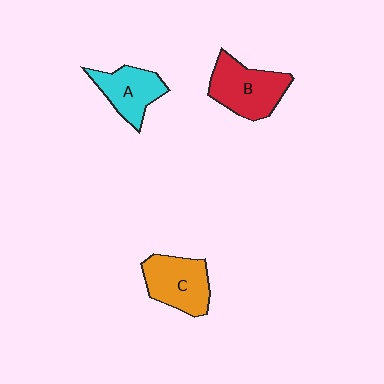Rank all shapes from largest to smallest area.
From largest to smallest: B (red), C (orange), A (cyan).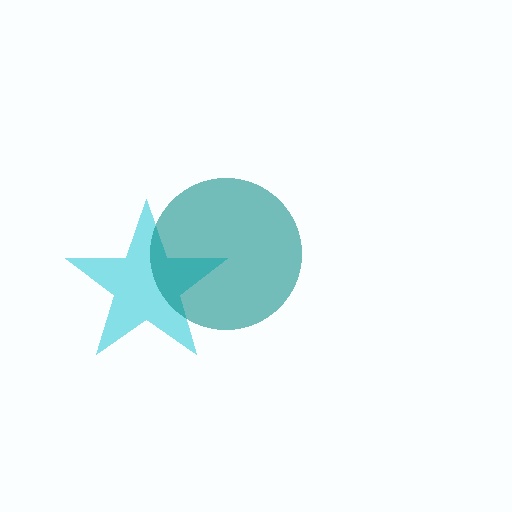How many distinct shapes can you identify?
There are 2 distinct shapes: a cyan star, a teal circle.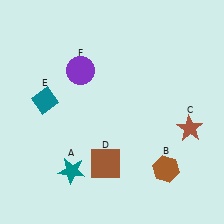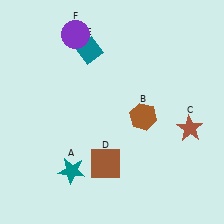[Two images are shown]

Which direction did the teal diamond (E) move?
The teal diamond (E) moved up.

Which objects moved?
The objects that moved are: the brown hexagon (B), the teal diamond (E), the purple circle (F).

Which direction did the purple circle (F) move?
The purple circle (F) moved up.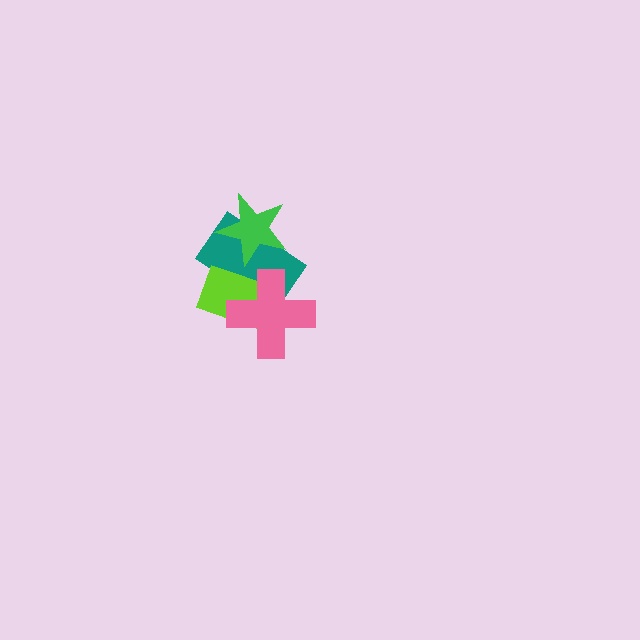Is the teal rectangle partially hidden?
Yes, it is partially covered by another shape.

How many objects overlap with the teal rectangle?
3 objects overlap with the teal rectangle.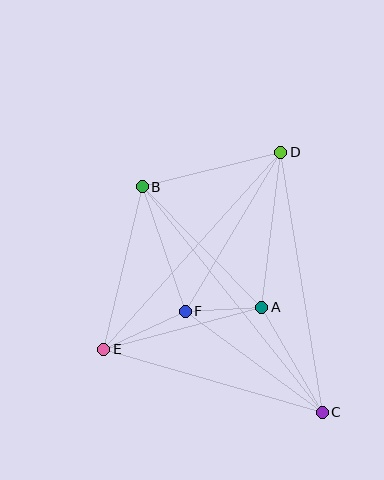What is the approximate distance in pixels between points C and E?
The distance between C and E is approximately 227 pixels.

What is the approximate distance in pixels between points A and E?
The distance between A and E is approximately 163 pixels.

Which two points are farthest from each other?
Points B and C are farthest from each other.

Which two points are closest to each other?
Points A and F are closest to each other.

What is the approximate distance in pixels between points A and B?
The distance between A and B is approximately 170 pixels.